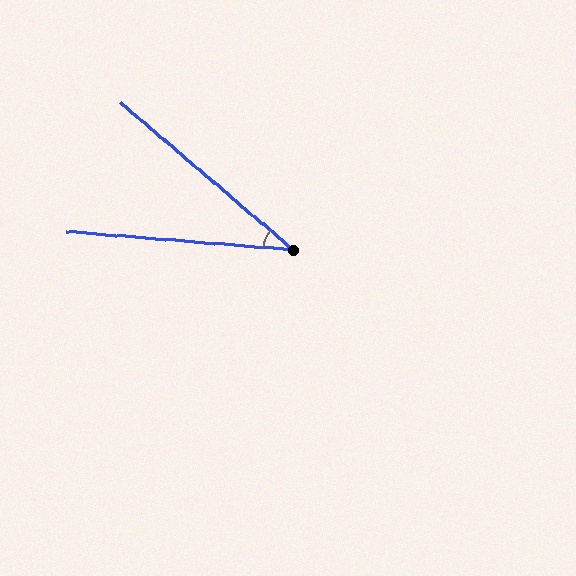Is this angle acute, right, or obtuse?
It is acute.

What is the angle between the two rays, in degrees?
Approximately 36 degrees.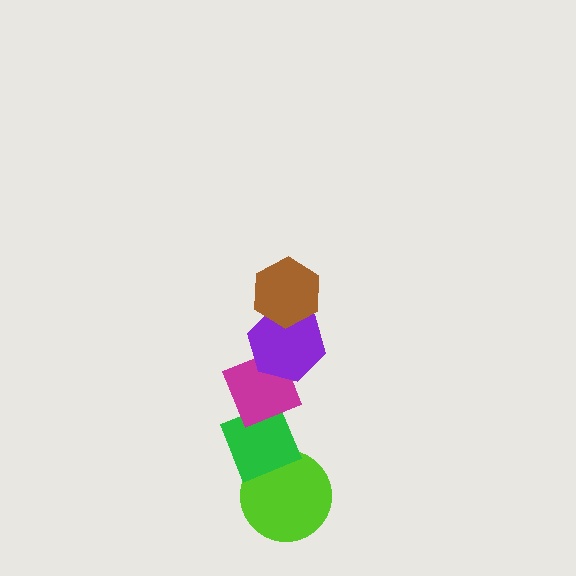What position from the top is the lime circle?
The lime circle is 5th from the top.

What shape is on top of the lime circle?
The green diamond is on top of the lime circle.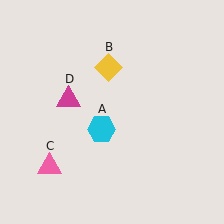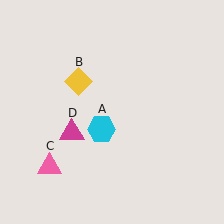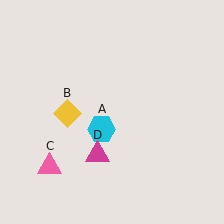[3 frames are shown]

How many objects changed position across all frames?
2 objects changed position: yellow diamond (object B), magenta triangle (object D).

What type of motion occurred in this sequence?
The yellow diamond (object B), magenta triangle (object D) rotated counterclockwise around the center of the scene.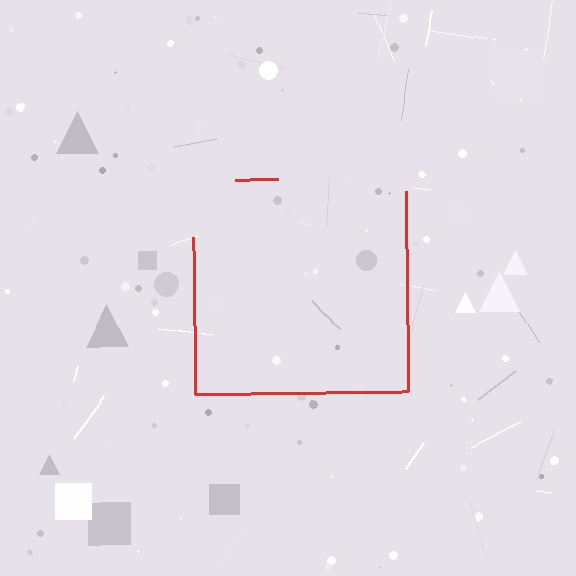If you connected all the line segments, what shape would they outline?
They would outline a square.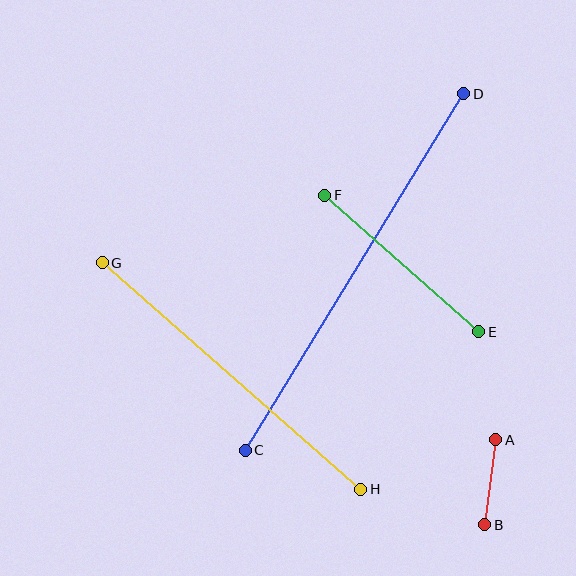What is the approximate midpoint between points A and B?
The midpoint is at approximately (490, 482) pixels.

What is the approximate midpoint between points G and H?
The midpoint is at approximately (232, 376) pixels.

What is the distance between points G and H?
The distance is approximately 344 pixels.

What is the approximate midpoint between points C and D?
The midpoint is at approximately (354, 272) pixels.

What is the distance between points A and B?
The distance is approximately 86 pixels.